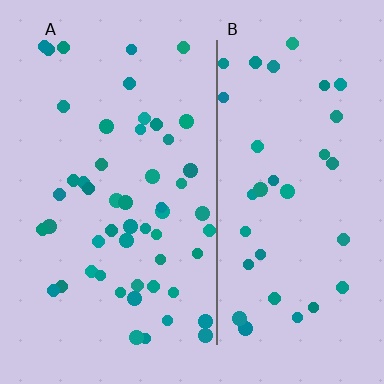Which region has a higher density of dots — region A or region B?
A (the left).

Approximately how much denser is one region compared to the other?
Approximately 1.5× — region A over region B.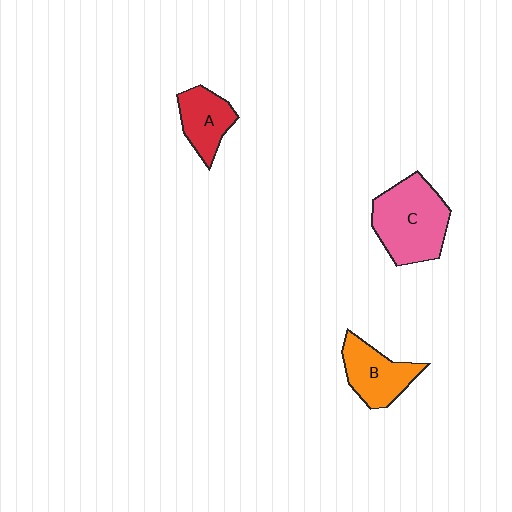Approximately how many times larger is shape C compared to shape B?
Approximately 1.5 times.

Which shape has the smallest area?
Shape A (red).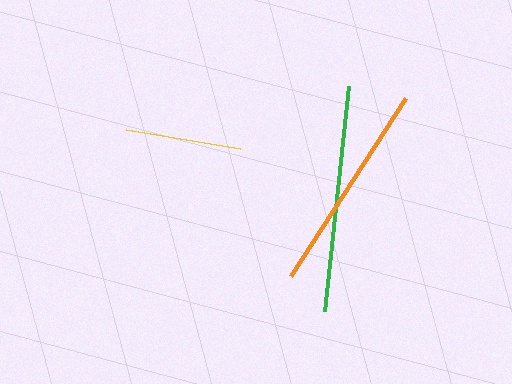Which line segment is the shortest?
The yellow line is the shortest at approximately 115 pixels.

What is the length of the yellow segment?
The yellow segment is approximately 115 pixels long.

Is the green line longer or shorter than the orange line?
The green line is longer than the orange line.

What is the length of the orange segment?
The orange segment is approximately 212 pixels long.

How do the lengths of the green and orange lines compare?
The green and orange lines are approximately the same length.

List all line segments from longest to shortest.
From longest to shortest: green, orange, yellow.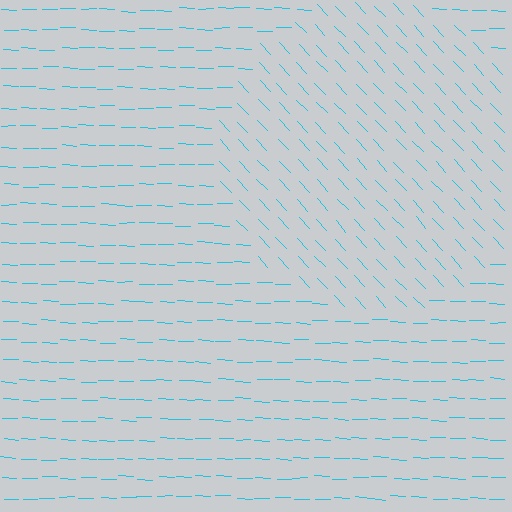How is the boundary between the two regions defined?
The boundary is defined purely by a change in line orientation (approximately 45 degrees difference). All lines are the same color and thickness.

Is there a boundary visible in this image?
Yes, there is a texture boundary formed by a change in line orientation.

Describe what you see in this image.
The image is filled with small cyan line segments. A circle region in the image has lines oriented differently from the surrounding lines, creating a visible texture boundary.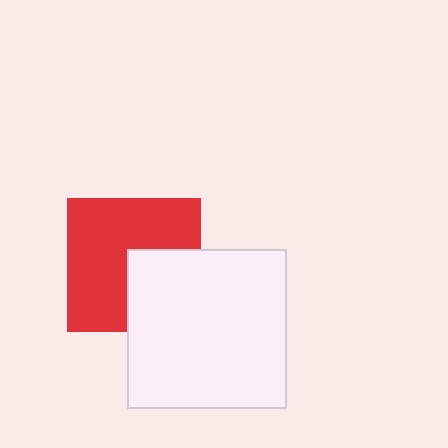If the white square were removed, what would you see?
You would see the complete red square.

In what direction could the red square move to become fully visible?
The red square could move toward the upper-left. That would shift it out from behind the white square entirely.